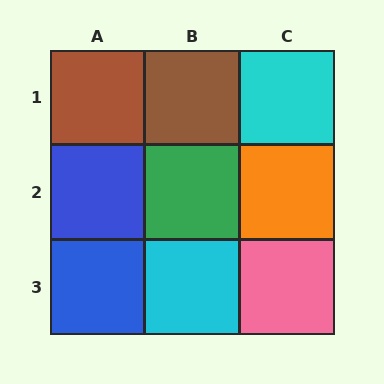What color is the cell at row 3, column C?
Pink.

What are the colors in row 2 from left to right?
Blue, green, orange.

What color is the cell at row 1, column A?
Brown.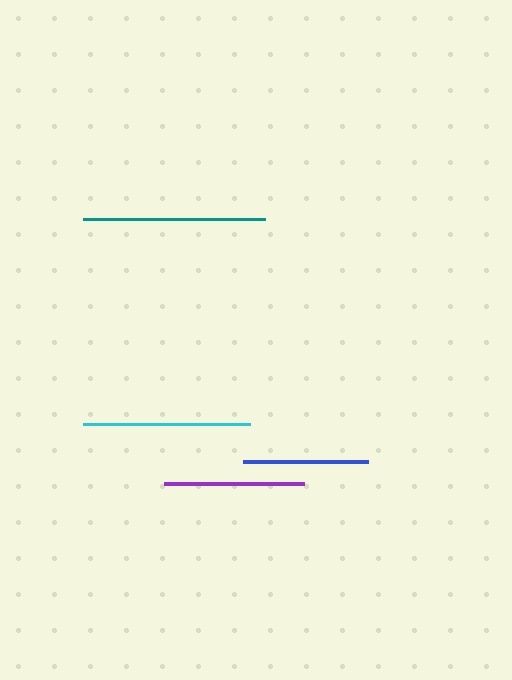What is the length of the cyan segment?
The cyan segment is approximately 167 pixels long.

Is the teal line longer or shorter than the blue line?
The teal line is longer than the blue line.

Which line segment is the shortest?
The blue line is the shortest at approximately 125 pixels.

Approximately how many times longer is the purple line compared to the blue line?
The purple line is approximately 1.1 times the length of the blue line.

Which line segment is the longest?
The teal line is the longest at approximately 181 pixels.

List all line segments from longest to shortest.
From longest to shortest: teal, cyan, purple, blue.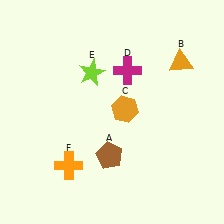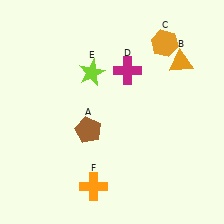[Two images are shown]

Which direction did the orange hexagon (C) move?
The orange hexagon (C) moved up.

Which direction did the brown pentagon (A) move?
The brown pentagon (A) moved up.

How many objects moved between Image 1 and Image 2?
3 objects moved between the two images.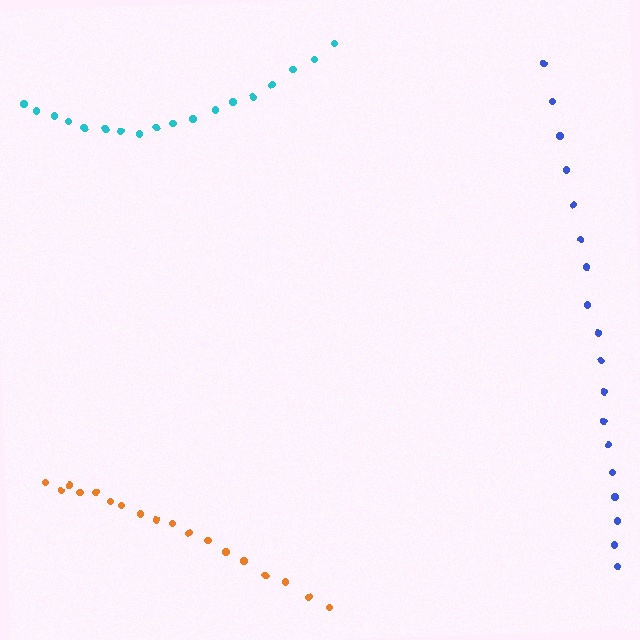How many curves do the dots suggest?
There are 3 distinct paths.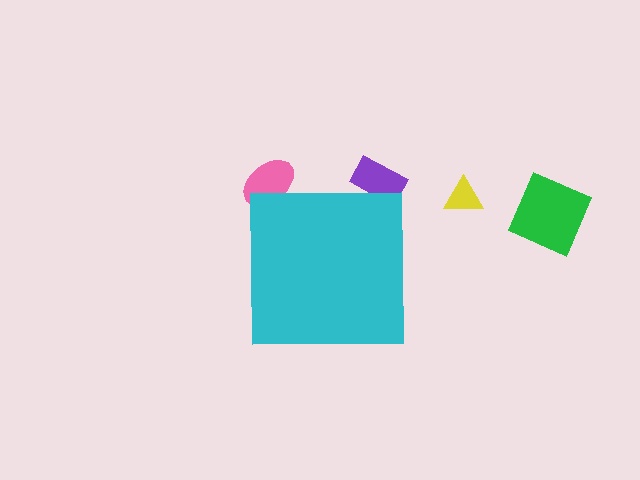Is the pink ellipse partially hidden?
Yes, the pink ellipse is partially hidden behind the cyan square.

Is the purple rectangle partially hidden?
Yes, the purple rectangle is partially hidden behind the cyan square.